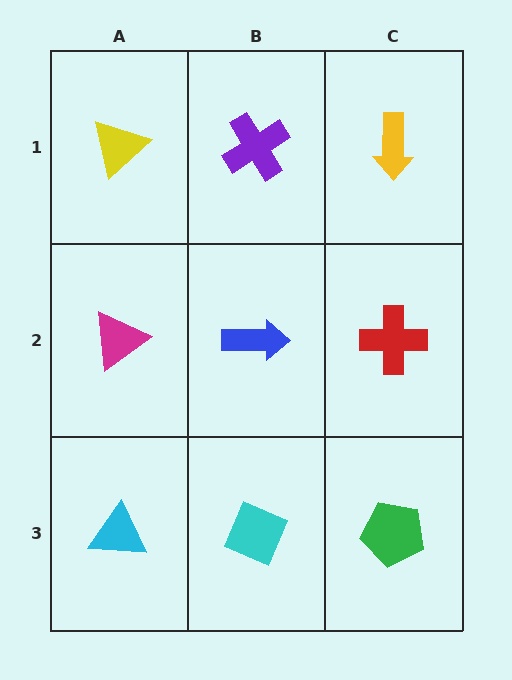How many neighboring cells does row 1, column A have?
2.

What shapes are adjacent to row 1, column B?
A blue arrow (row 2, column B), a yellow triangle (row 1, column A), a yellow arrow (row 1, column C).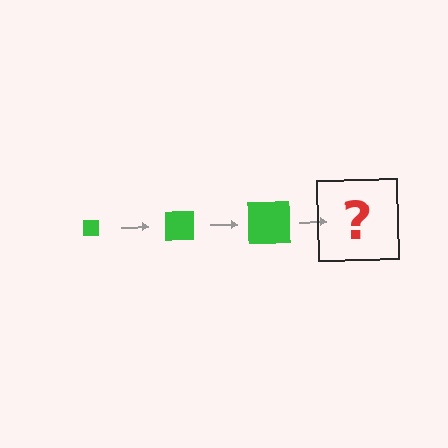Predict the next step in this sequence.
The next step is a green square, larger than the previous one.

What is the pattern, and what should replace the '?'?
The pattern is that the square gets progressively larger each step. The '?' should be a green square, larger than the previous one.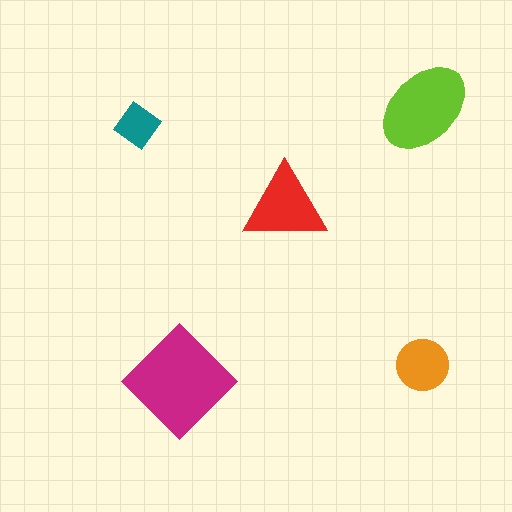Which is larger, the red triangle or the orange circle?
The red triangle.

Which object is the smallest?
The teal diamond.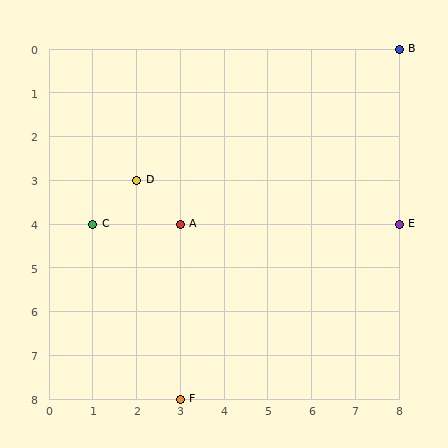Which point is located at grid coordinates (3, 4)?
Point A is at (3, 4).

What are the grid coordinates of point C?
Point C is at grid coordinates (1, 4).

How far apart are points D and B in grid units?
Points D and B are 6 columns and 3 rows apart (about 6.7 grid units diagonally).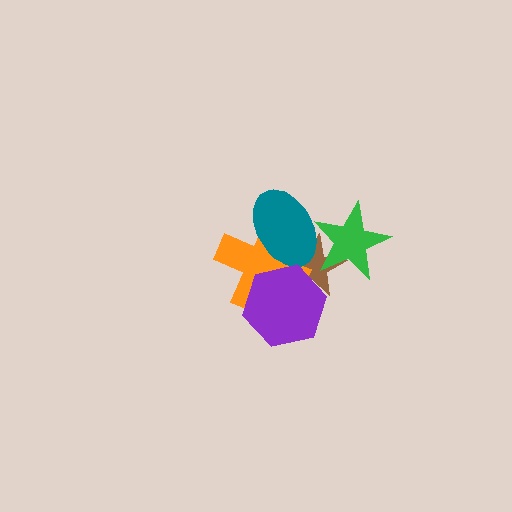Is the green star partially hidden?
No, no other shape covers it.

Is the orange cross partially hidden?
Yes, it is partially covered by another shape.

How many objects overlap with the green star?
2 objects overlap with the green star.